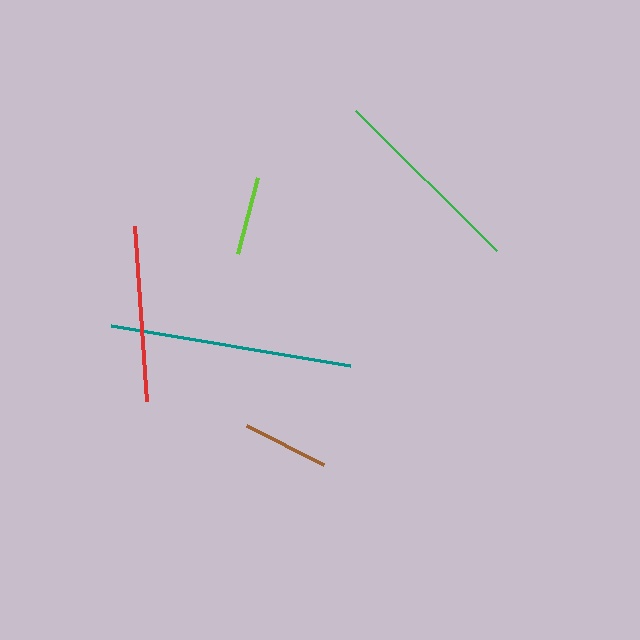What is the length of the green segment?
The green segment is approximately 198 pixels long.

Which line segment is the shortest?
The lime line is the shortest at approximately 78 pixels.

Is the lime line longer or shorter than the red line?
The red line is longer than the lime line.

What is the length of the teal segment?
The teal segment is approximately 243 pixels long.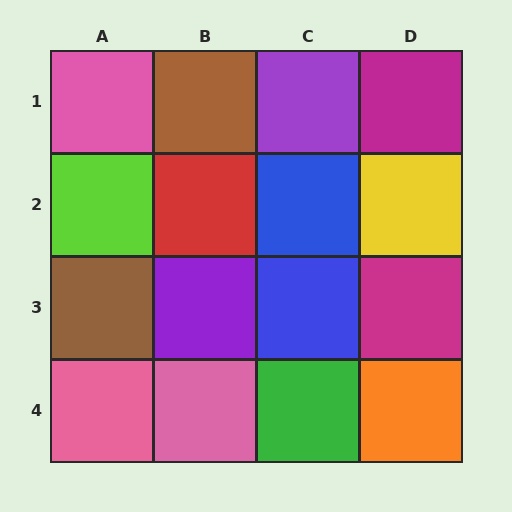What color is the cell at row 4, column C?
Green.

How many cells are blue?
2 cells are blue.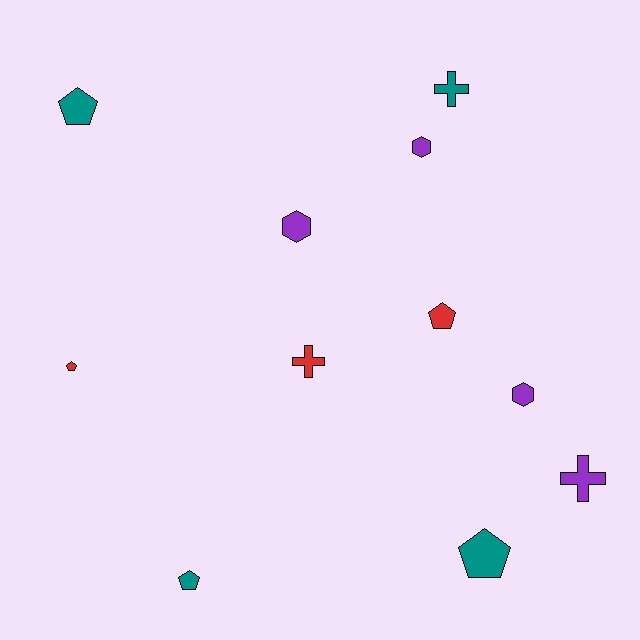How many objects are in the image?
There are 11 objects.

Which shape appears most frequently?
Pentagon, with 5 objects.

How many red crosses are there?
There is 1 red cross.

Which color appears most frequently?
Teal, with 4 objects.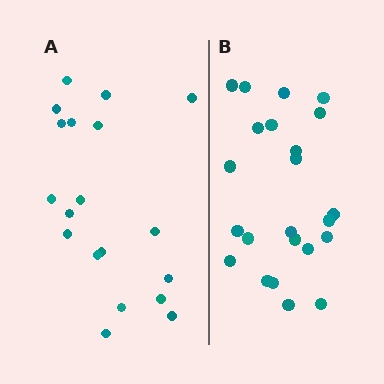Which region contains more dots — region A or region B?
Region B (the right region) has more dots.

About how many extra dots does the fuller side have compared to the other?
Region B has about 4 more dots than region A.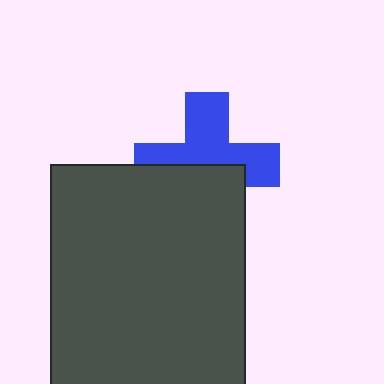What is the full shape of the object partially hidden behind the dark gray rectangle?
The partially hidden object is a blue cross.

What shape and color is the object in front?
The object in front is a dark gray rectangle.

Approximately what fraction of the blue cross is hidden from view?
Roughly 45% of the blue cross is hidden behind the dark gray rectangle.